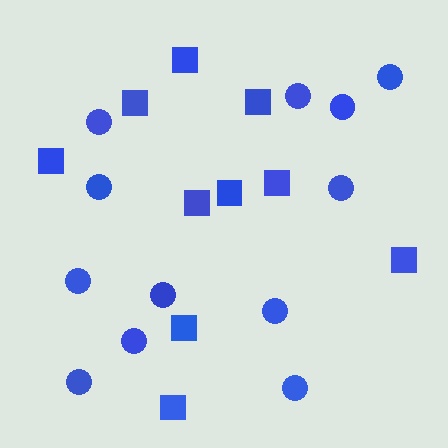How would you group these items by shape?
There are 2 groups: one group of circles (12) and one group of squares (10).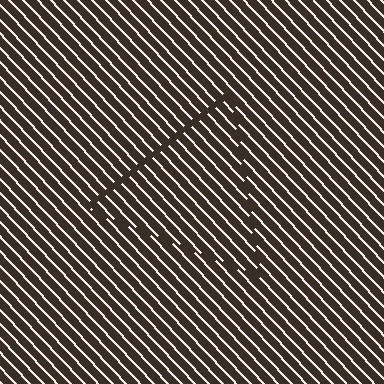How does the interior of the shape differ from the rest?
The interior of the shape contains the same grating, shifted by half a period — the contour is defined by the phase discontinuity where line-ends from the inner and outer gratings abut.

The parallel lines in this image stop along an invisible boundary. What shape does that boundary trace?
An illusory triangle. The interior of the shape contains the same grating, shifted by half a period — the contour is defined by the phase discontinuity where line-ends from the inner and outer gratings abut.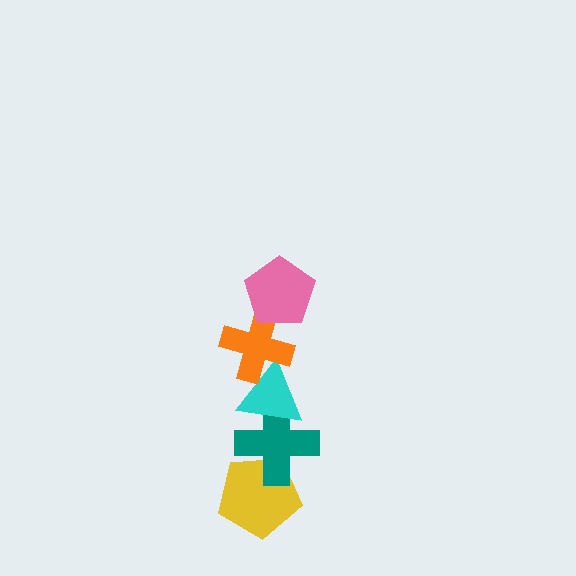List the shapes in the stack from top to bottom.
From top to bottom: the pink pentagon, the orange cross, the cyan triangle, the teal cross, the yellow pentagon.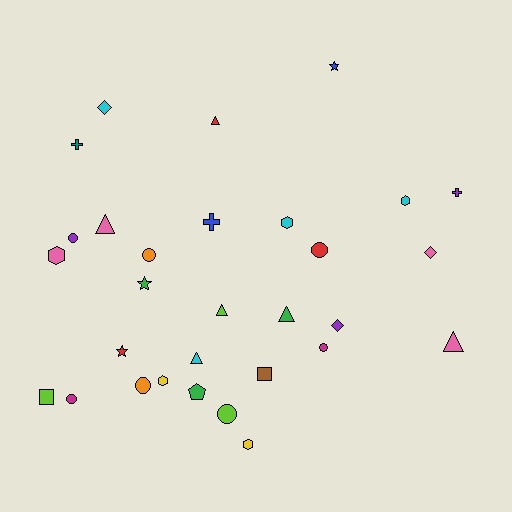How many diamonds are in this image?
There are 3 diamonds.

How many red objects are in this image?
There are 3 red objects.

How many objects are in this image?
There are 30 objects.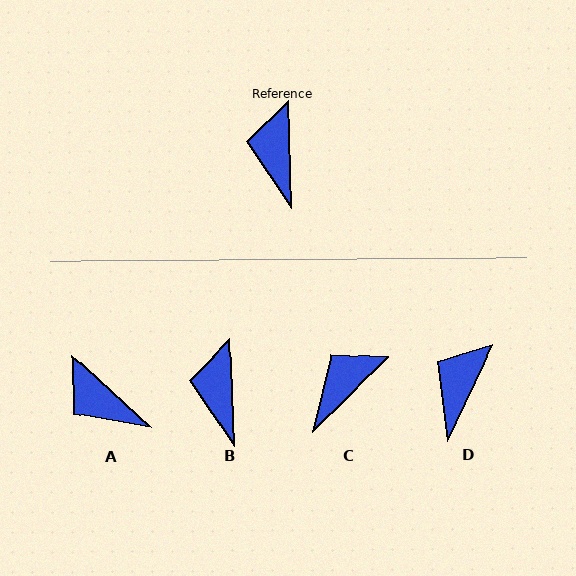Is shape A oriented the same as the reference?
No, it is off by about 45 degrees.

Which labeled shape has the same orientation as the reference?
B.